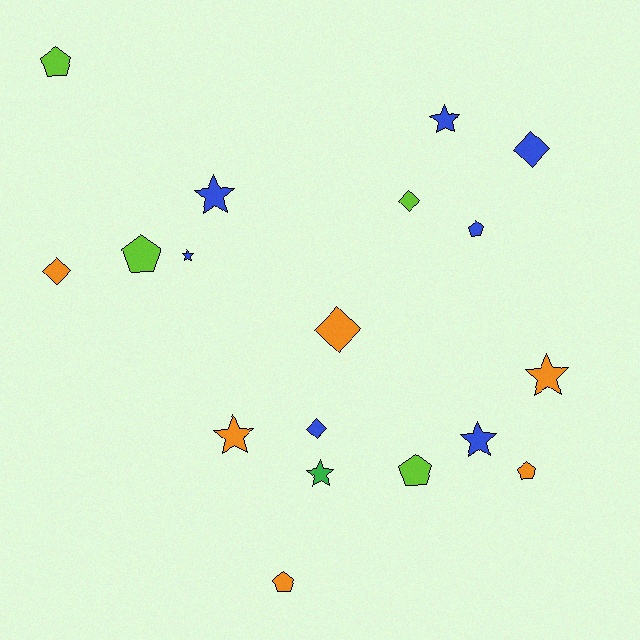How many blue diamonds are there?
There are 2 blue diamonds.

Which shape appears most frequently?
Star, with 7 objects.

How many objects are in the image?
There are 18 objects.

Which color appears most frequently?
Blue, with 7 objects.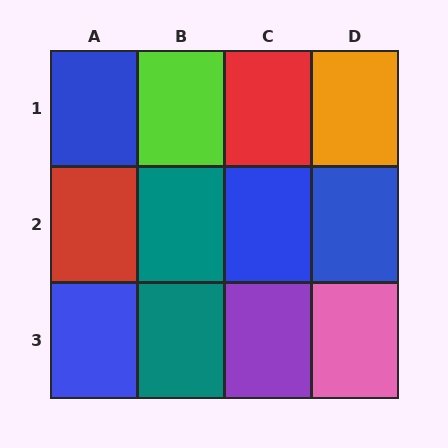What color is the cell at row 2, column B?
Teal.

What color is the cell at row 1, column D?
Orange.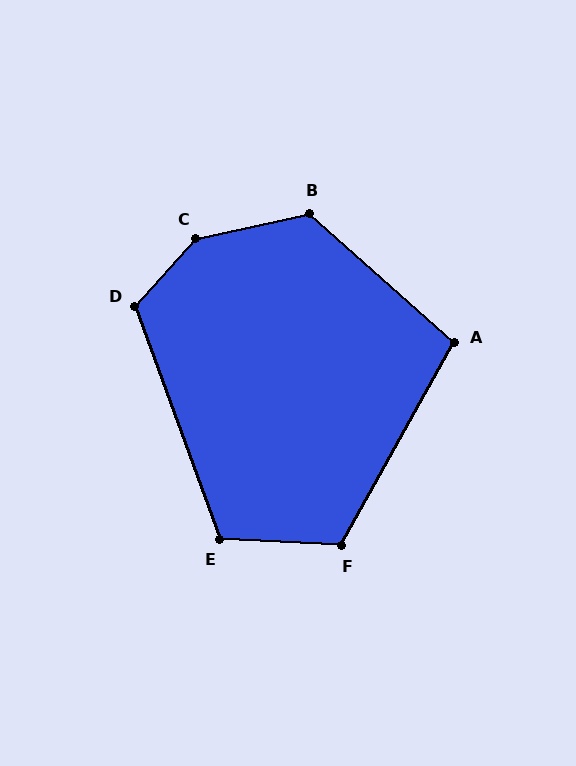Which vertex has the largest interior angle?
C, at approximately 145 degrees.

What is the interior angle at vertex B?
Approximately 126 degrees (obtuse).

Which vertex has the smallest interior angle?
A, at approximately 103 degrees.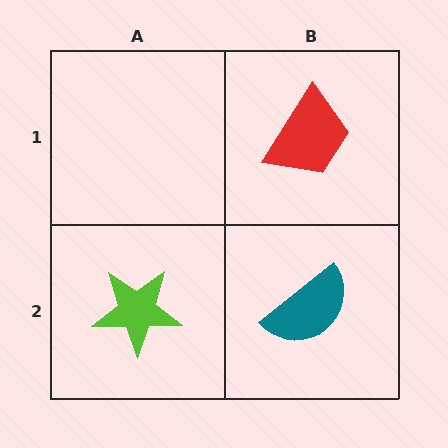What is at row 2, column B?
A teal semicircle.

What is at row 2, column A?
A lime star.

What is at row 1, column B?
A red trapezoid.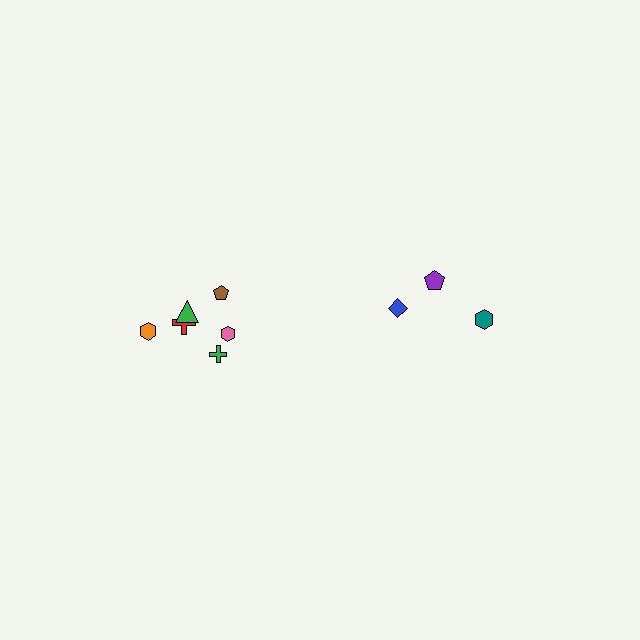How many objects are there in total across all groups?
There are 9 objects.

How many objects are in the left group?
There are 6 objects.